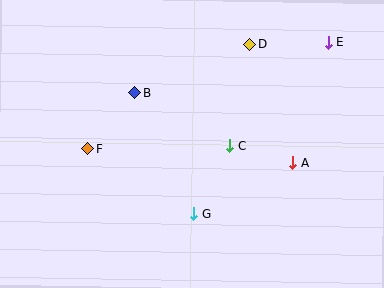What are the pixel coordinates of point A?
Point A is at (292, 162).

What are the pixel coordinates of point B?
Point B is at (135, 93).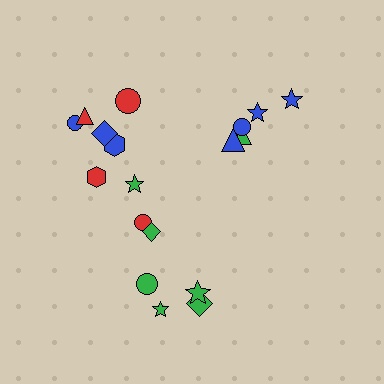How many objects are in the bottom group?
There are 6 objects.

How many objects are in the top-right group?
There are 5 objects.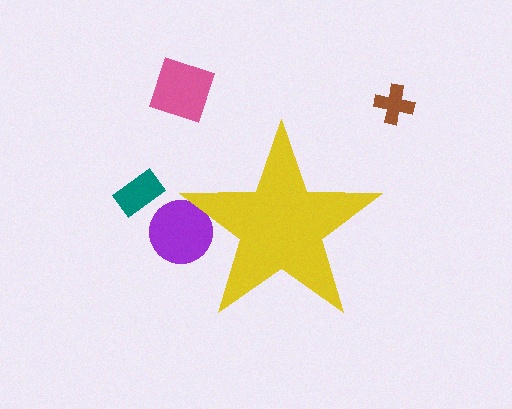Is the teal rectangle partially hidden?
No, the teal rectangle is fully visible.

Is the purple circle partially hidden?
Yes, the purple circle is partially hidden behind the yellow star.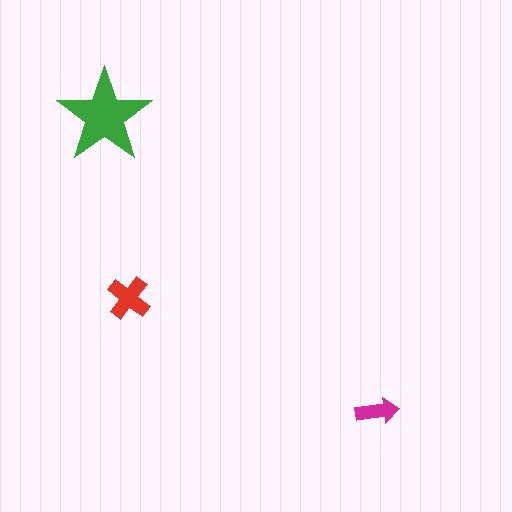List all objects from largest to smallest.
The green star, the red cross, the magenta arrow.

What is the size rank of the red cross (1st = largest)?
2nd.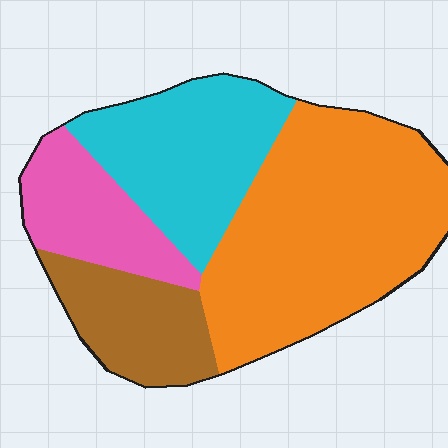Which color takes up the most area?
Orange, at roughly 45%.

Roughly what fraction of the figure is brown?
Brown takes up about one sixth (1/6) of the figure.